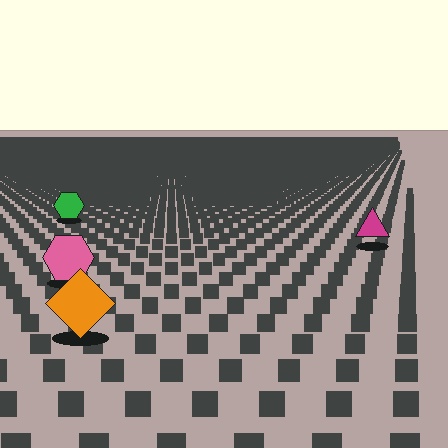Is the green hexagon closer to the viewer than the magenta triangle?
No. The magenta triangle is closer — you can tell from the texture gradient: the ground texture is coarser near it.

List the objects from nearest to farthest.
From nearest to farthest: the orange diamond, the pink hexagon, the magenta triangle, the green hexagon.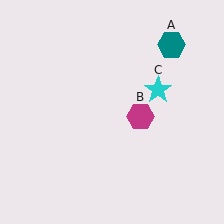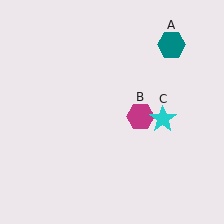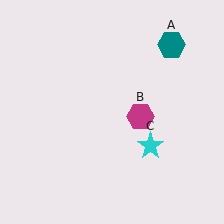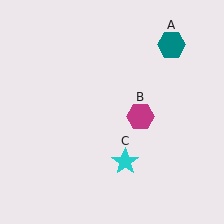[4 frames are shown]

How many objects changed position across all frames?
1 object changed position: cyan star (object C).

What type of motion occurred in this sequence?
The cyan star (object C) rotated clockwise around the center of the scene.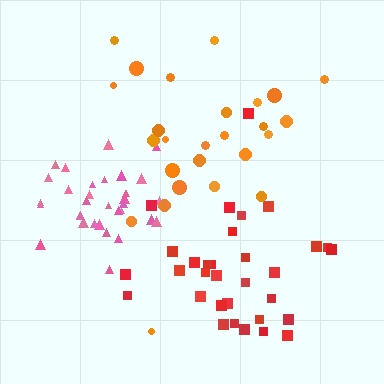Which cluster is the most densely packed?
Pink.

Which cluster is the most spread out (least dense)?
Orange.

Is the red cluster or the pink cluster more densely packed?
Pink.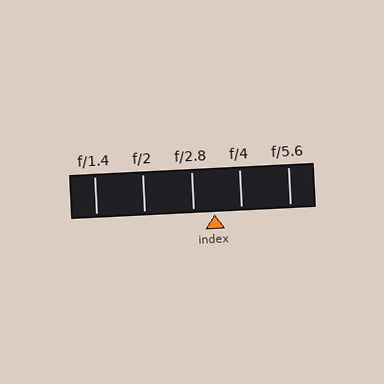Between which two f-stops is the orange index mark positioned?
The index mark is between f/2.8 and f/4.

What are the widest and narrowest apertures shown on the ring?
The widest aperture shown is f/1.4 and the narrowest is f/5.6.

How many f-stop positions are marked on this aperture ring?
There are 5 f-stop positions marked.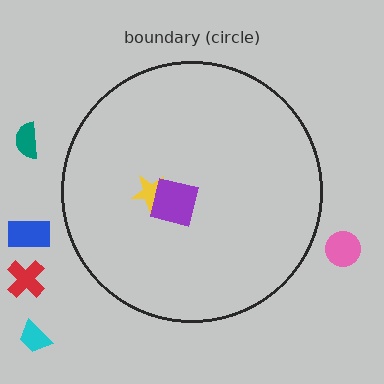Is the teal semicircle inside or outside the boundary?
Outside.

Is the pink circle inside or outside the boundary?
Outside.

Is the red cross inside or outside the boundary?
Outside.